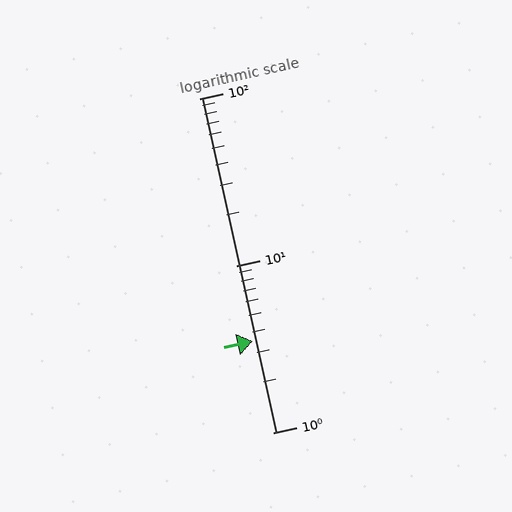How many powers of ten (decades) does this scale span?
The scale spans 2 decades, from 1 to 100.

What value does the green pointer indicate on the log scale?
The pointer indicates approximately 3.5.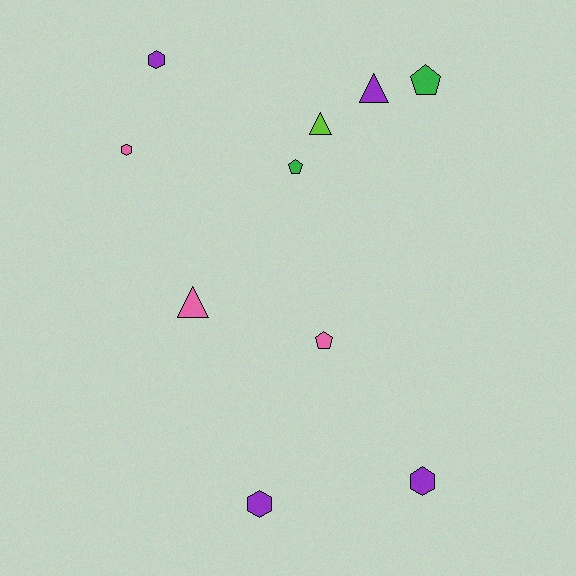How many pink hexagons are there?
There is 1 pink hexagon.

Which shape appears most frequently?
Hexagon, with 4 objects.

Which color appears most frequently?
Purple, with 4 objects.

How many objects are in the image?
There are 10 objects.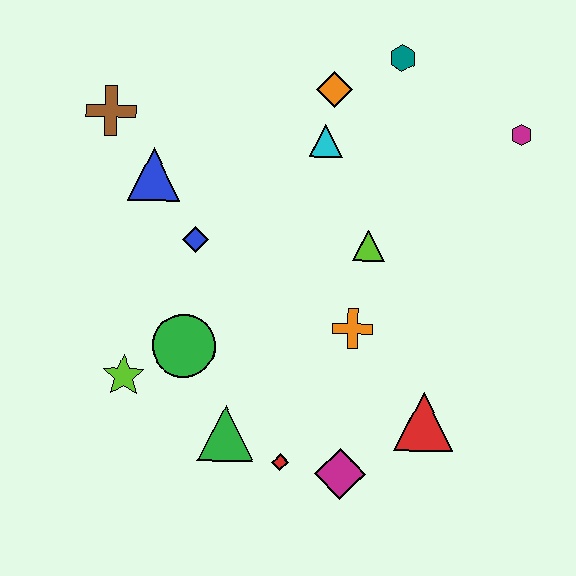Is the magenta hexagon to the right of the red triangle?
Yes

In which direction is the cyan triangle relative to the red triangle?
The cyan triangle is above the red triangle.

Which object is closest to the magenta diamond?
The red diamond is closest to the magenta diamond.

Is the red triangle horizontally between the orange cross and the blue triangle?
No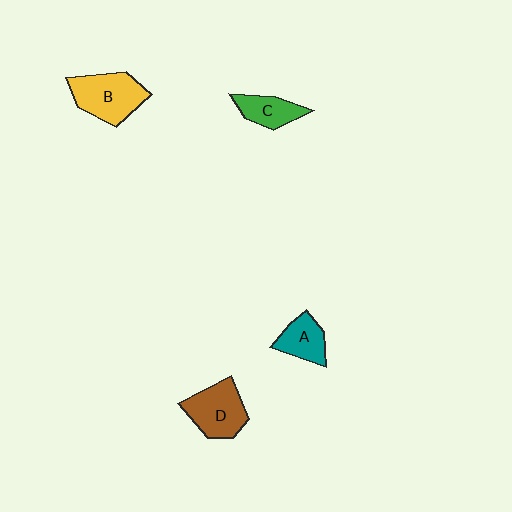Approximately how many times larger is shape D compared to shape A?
Approximately 1.5 times.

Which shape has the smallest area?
Shape C (green).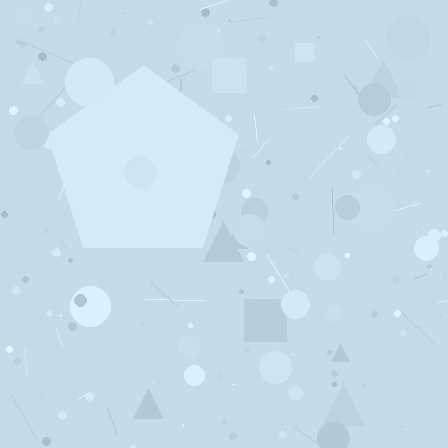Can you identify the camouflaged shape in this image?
The camouflaged shape is a pentagon.